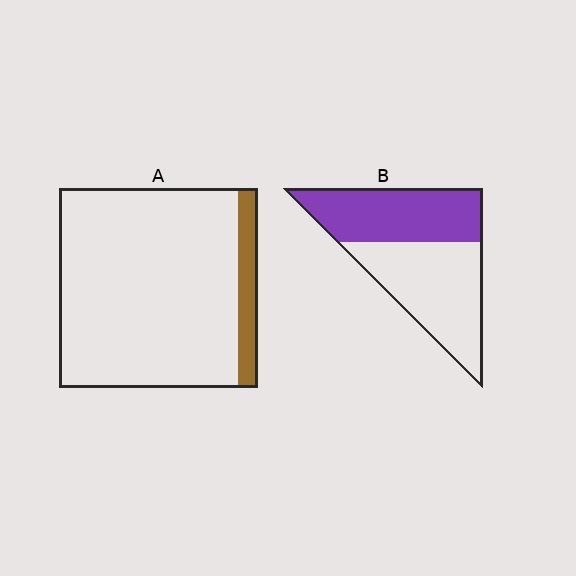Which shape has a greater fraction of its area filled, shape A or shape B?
Shape B.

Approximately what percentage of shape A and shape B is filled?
A is approximately 10% and B is approximately 45%.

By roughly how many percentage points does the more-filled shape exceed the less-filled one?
By roughly 35 percentage points (B over A).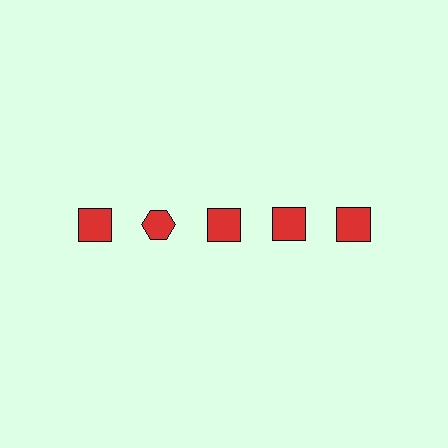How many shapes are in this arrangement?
There are 5 shapes arranged in a grid pattern.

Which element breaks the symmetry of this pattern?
The red hexagon in the top row, second from left column breaks the symmetry. All other shapes are red squares.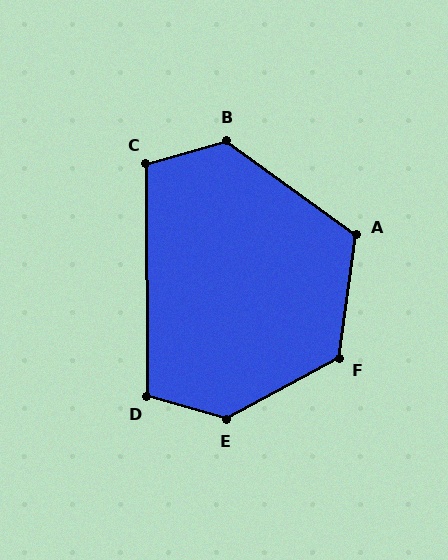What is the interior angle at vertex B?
Approximately 127 degrees (obtuse).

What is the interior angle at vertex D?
Approximately 107 degrees (obtuse).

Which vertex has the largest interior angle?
E, at approximately 135 degrees.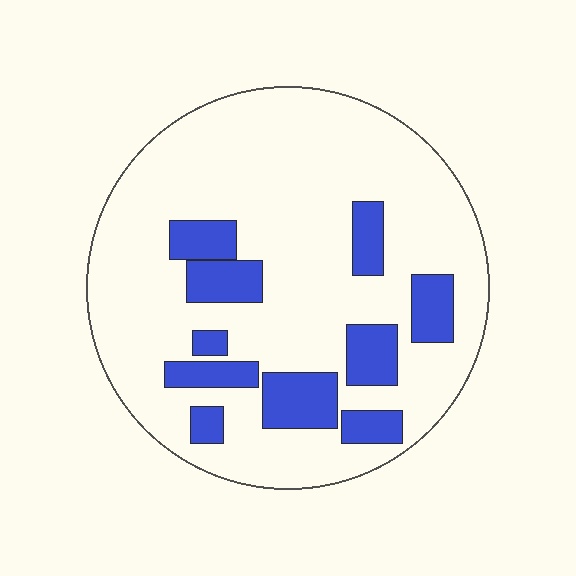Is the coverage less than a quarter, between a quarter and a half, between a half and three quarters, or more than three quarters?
Less than a quarter.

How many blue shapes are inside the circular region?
10.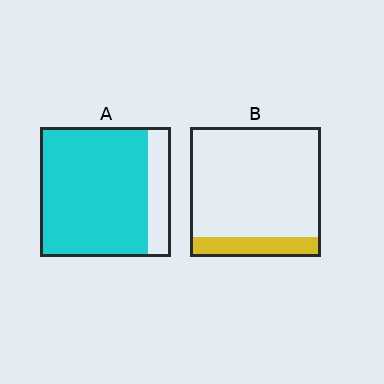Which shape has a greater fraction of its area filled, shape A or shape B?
Shape A.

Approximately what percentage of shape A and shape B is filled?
A is approximately 80% and B is approximately 15%.